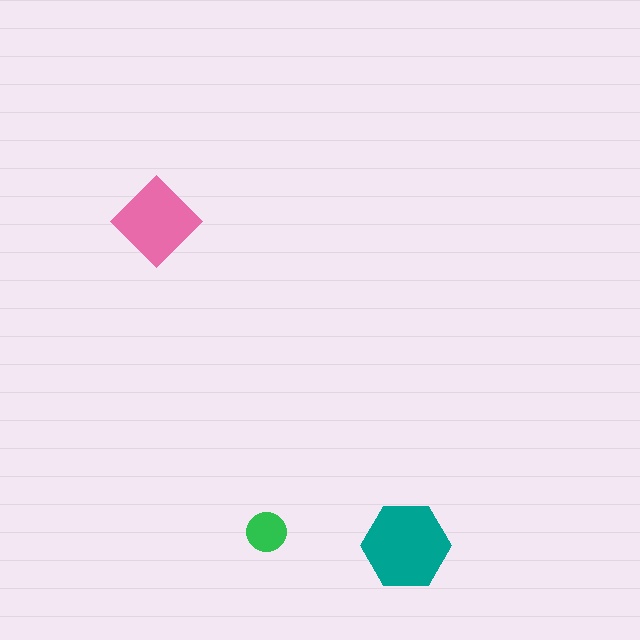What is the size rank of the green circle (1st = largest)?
3rd.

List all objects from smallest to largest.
The green circle, the pink diamond, the teal hexagon.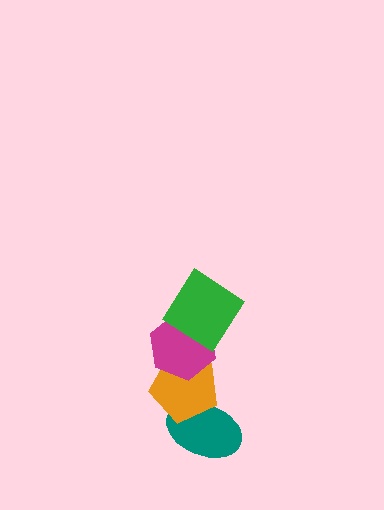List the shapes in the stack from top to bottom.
From top to bottom: the green diamond, the magenta hexagon, the orange pentagon, the teal ellipse.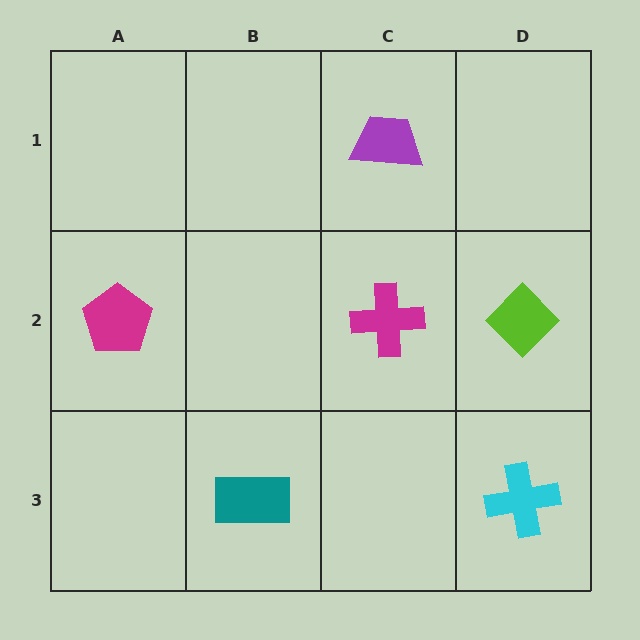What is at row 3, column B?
A teal rectangle.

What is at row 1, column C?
A purple trapezoid.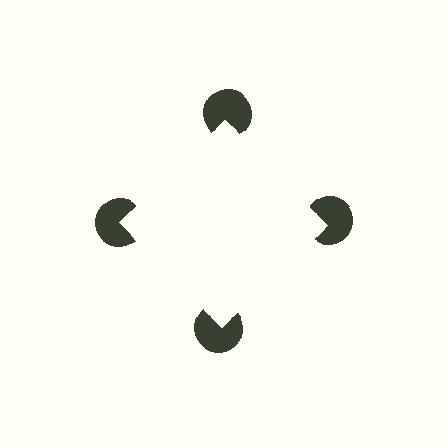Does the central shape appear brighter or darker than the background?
It typically appears slightly brighter than the background, even though no actual brightness change is drawn.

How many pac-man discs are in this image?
There are 4 — one at each vertex of the illusory square.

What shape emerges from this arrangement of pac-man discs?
An illusory square — its edges are inferred from the aligned wedge cuts in the pac-man discs, not physically drawn.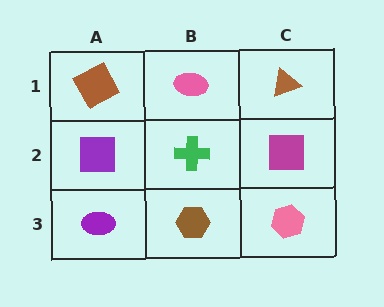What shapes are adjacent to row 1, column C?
A magenta square (row 2, column C), a pink ellipse (row 1, column B).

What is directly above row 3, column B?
A green cross.